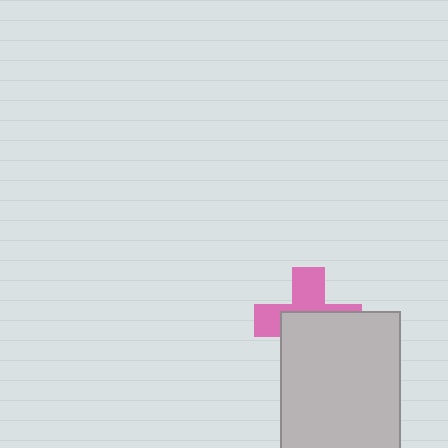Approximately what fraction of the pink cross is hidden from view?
Roughly 55% of the pink cross is hidden behind the light gray rectangle.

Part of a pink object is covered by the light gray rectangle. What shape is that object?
It is a cross.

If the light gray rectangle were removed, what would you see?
You would see the complete pink cross.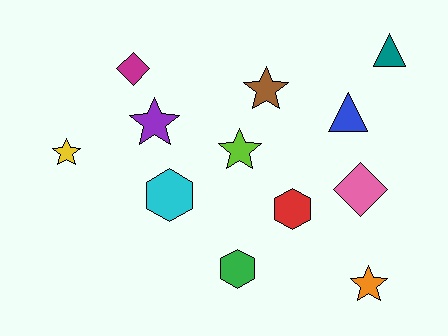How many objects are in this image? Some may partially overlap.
There are 12 objects.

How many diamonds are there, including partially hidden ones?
There are 2 diamonds.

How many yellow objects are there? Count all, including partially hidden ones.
There is 1 yellow object.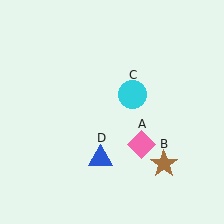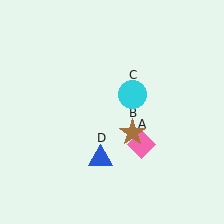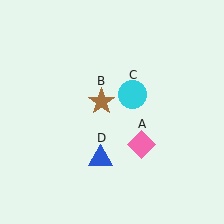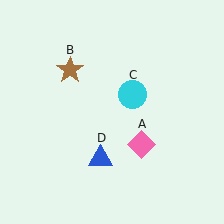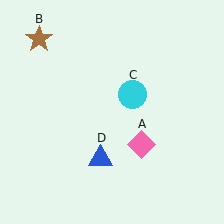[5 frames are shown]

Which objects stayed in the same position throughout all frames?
Pink diamond (object A) and cyan circle (object C) and blue triangle (object D) remained stationary.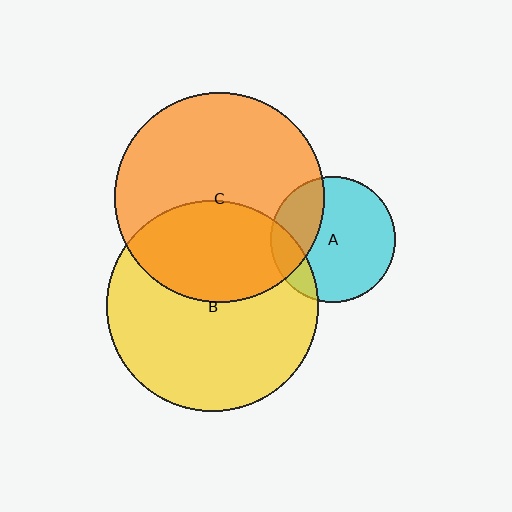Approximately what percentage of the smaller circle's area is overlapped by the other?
Approximately 15%.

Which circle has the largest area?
Circle B (yellow).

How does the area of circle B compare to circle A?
Approximately 2.8 times.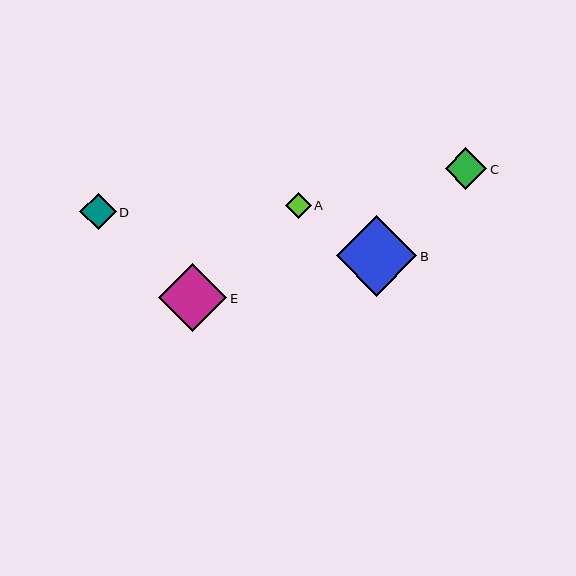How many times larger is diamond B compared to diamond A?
Diamond B is approximately 3.1 times the size of diamond A.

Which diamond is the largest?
Diamond B is the largest with a size of approximately 80 pixels.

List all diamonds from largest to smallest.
From largest to smallest: B, E, C, D, A.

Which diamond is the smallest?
Diamond A is the smallest with a size of approximately 26 pixels.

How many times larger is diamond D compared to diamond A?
Diamond D is approximately 1.4 times the size of diamond A.